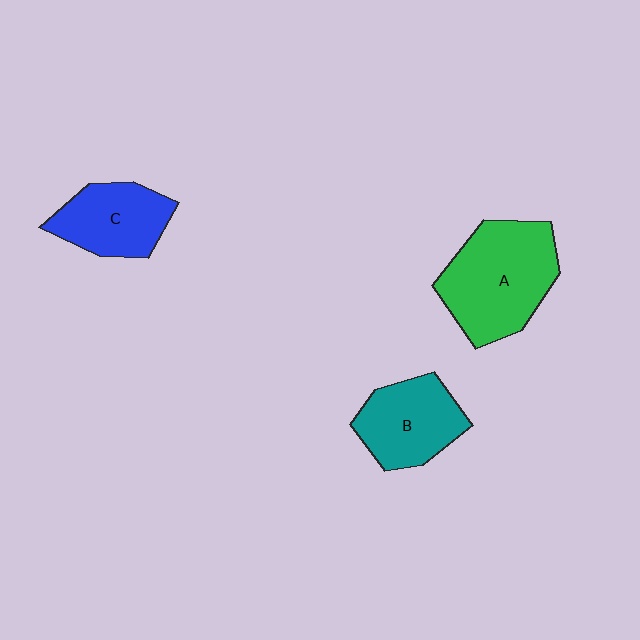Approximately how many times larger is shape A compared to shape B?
Approximately 1.4 times.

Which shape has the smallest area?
Shape C (blue).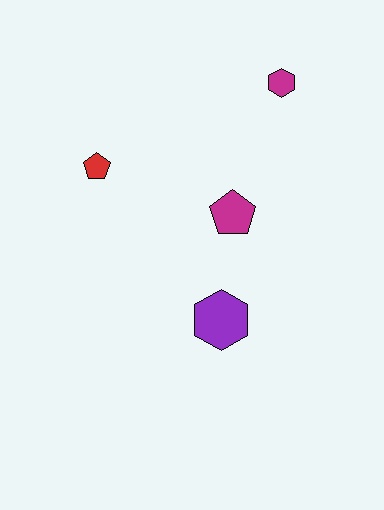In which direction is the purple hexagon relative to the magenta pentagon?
The purple hexagon is below the magenta pentagon.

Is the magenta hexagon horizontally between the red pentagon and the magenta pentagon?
No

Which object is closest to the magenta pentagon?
The purple hexagon is closest to the magenta pentagon.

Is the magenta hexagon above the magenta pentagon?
Yes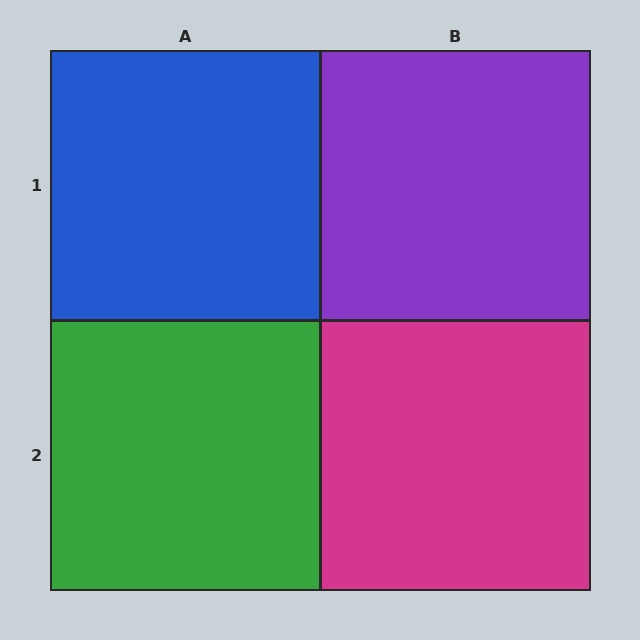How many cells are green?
1 cell is green.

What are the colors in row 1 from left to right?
Blue, purple.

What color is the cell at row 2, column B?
Magenta.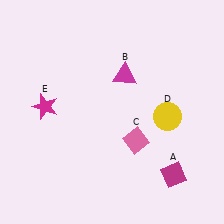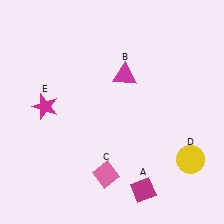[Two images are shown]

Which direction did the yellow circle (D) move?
The yellow circle (D) moved down.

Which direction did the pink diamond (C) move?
The pink diamond (C) moved down.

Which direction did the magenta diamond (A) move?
The magenta diamond (A) moved left.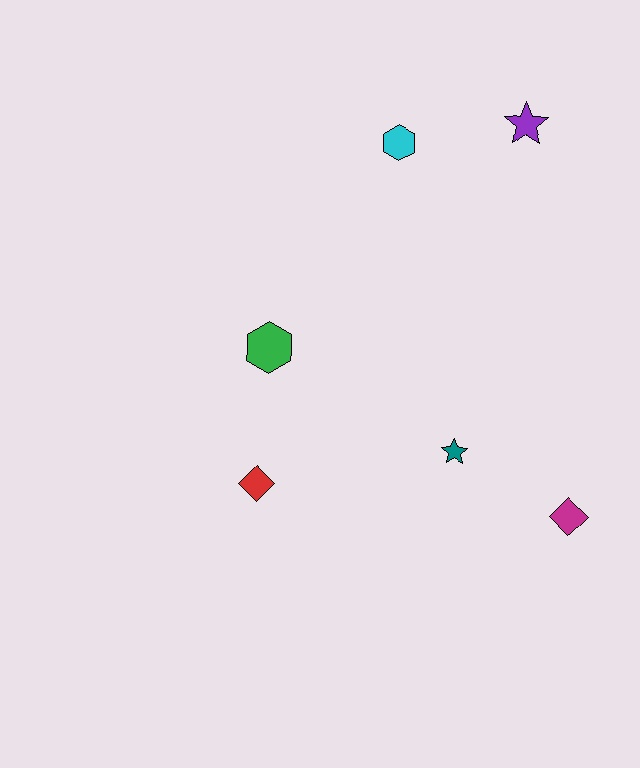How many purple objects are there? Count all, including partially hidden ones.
There is 1 purple object.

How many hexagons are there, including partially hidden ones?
There are 2 hexagons.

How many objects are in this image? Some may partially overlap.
There are 6 objects.